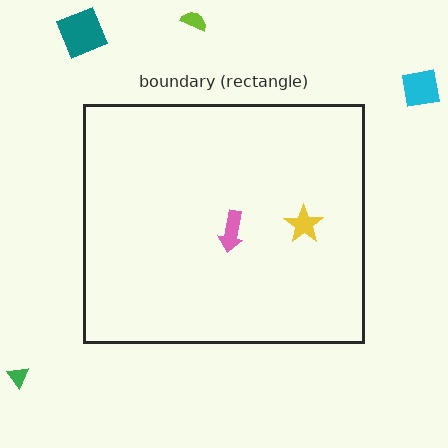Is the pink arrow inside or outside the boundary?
Inside.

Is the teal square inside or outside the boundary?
Outside.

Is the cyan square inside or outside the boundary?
Outside.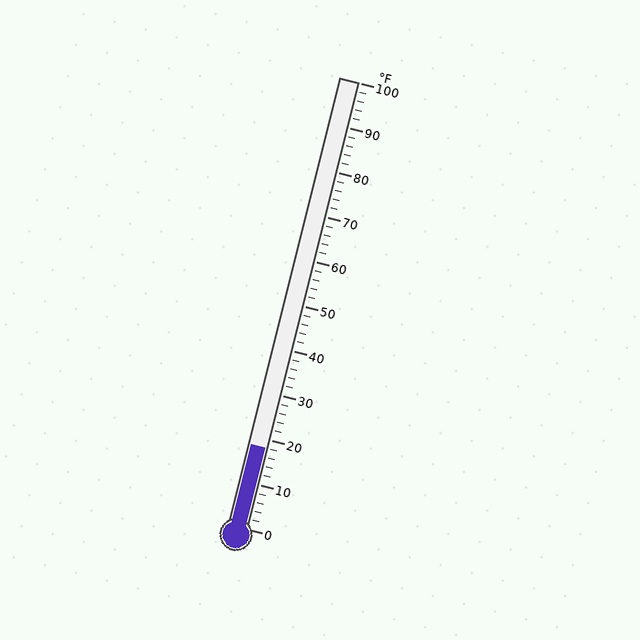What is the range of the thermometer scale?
The thermometer scale ranges from 0°F to 100°F.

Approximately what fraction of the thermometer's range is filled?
The thermometer is filled to approximately 20% of its range.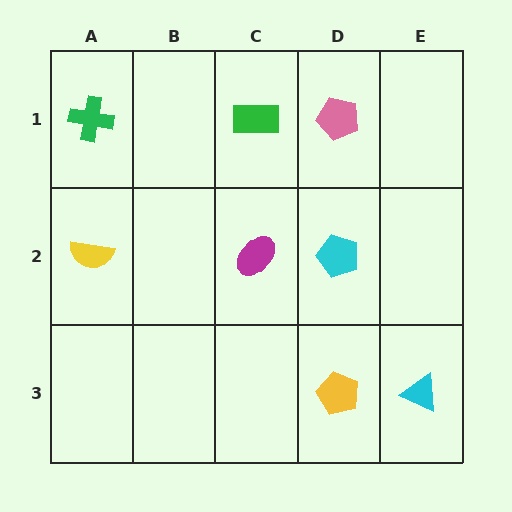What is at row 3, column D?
A yellow pentagon.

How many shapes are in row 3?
2 shapes.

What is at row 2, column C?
A magenta ellipse.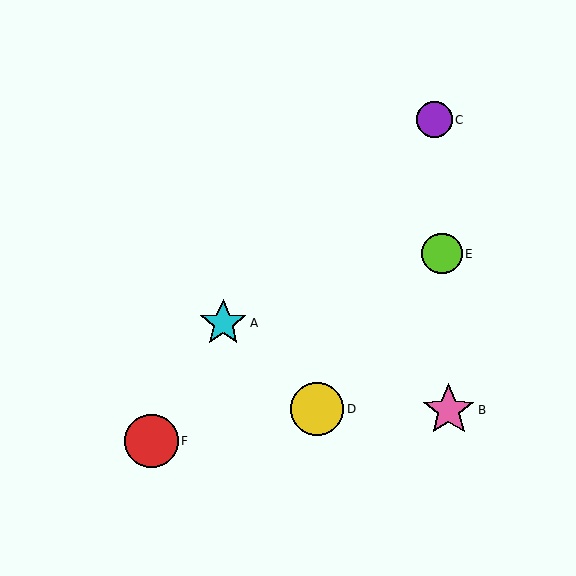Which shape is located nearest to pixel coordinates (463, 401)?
The pink star (labeled B) at (449, 410) is nearest to that location.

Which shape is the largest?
The red circle (labeled F) is the largest.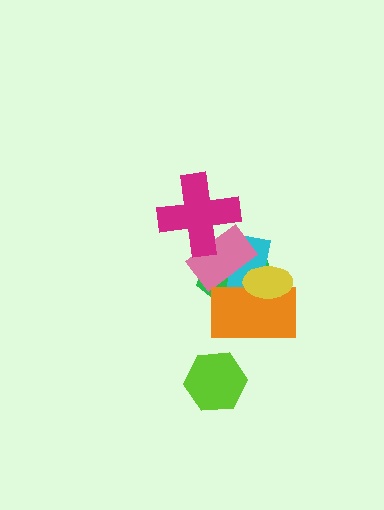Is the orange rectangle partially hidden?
Yes, it is partially covered by another shape.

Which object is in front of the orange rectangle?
The yellow ellipse is in front of the orange rectangle.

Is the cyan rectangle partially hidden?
Yes, it is partially covered by another shape.